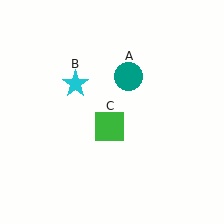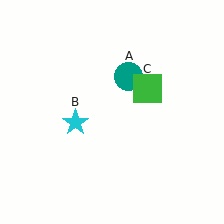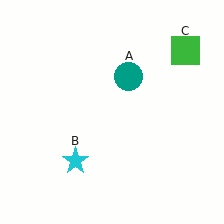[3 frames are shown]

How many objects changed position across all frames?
2 objects changed position: cyan star (object B), green square (object C).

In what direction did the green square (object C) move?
The green square (object C) moved up and to the right.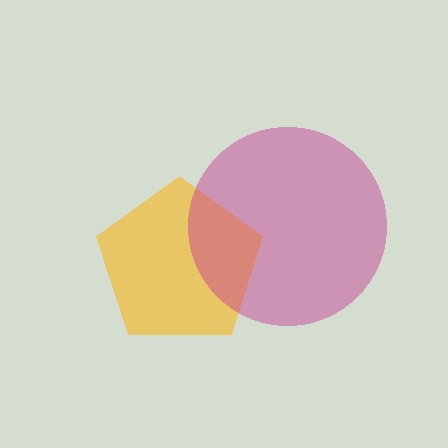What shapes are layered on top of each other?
The layered shapes are: a yellow pentagon, a magenta circle.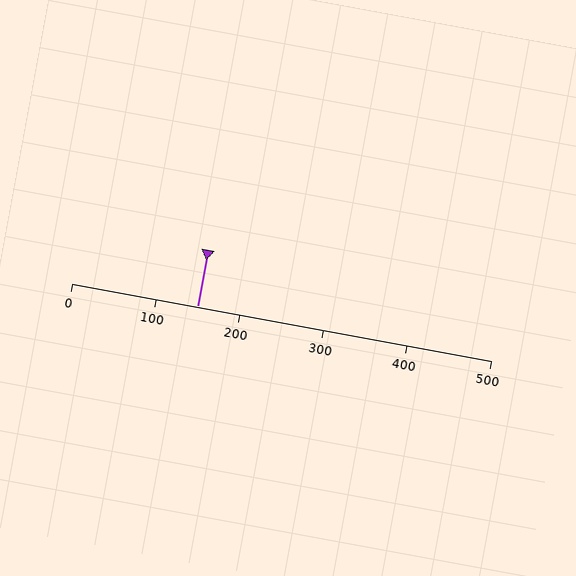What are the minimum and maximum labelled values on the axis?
The axis runs from 0 to 500.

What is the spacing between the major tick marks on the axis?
The major ticks are spaced 100 apart.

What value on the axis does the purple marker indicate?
The marker indicates approximately 150.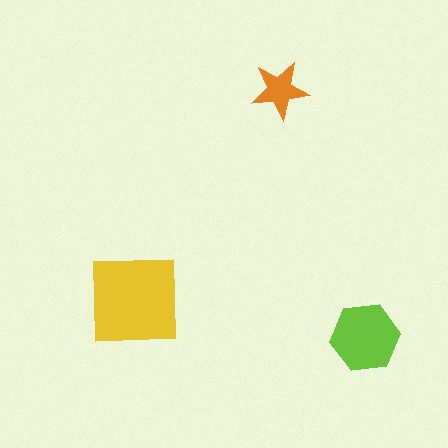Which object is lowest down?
The lime hexagon is bottommost.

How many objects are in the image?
There are 3 objects in the image.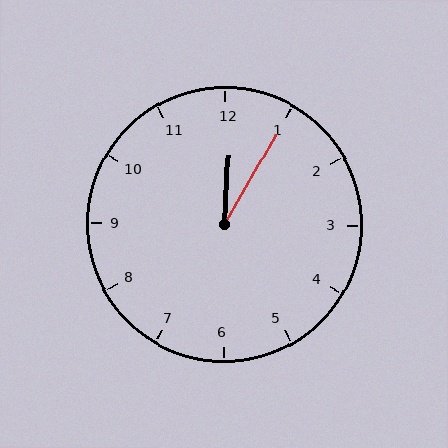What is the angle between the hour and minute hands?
Approximately 28 degrees.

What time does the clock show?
12:05.